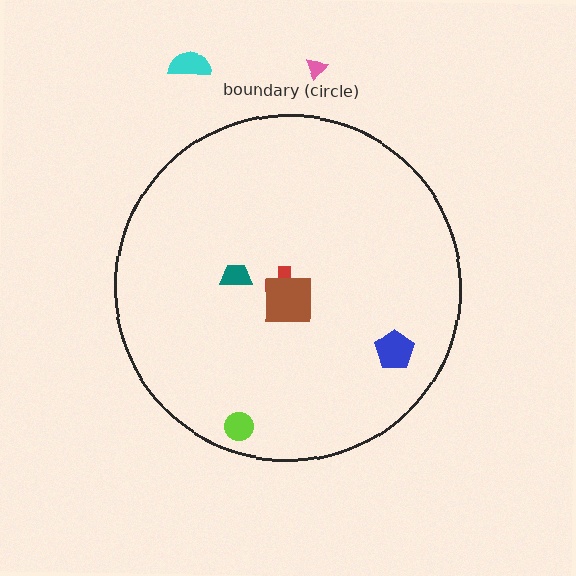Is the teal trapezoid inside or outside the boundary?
Inside.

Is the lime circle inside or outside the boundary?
Inside.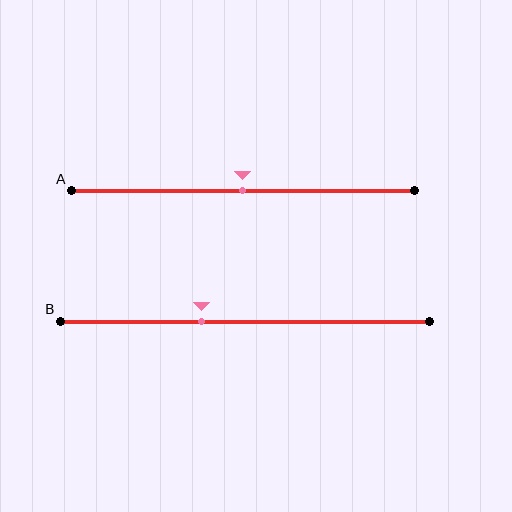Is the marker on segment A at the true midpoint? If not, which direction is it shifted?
Yes, the marker on segment A is at the true midpoint.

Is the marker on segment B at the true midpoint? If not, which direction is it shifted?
No, the marker on segment B is shifted to the left by about 12% of the segment length.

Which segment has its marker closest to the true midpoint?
Segment A has its marker closest to the true midpoint.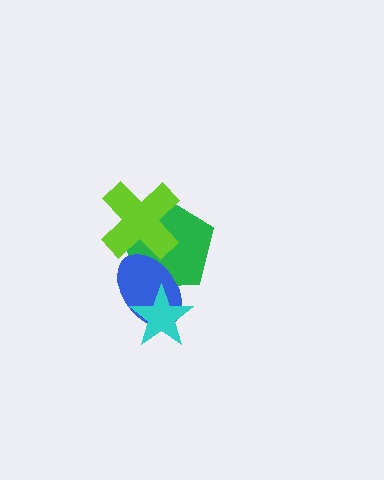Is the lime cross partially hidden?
No, no other shape covers it.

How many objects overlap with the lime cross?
2 objects overlap with the lime cross.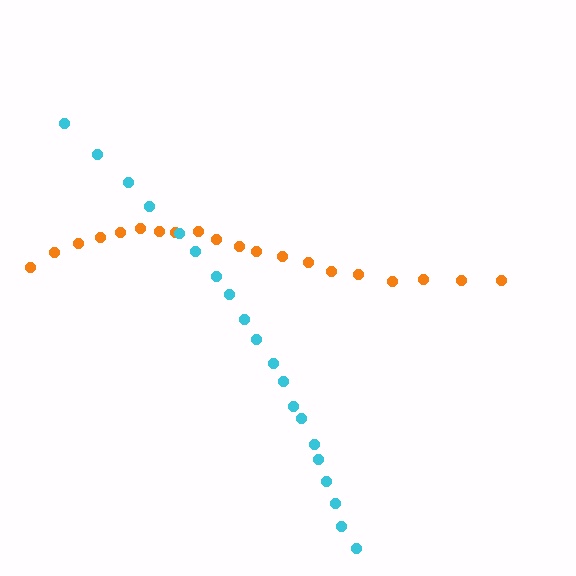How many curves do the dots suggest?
There are 2 distinct paths.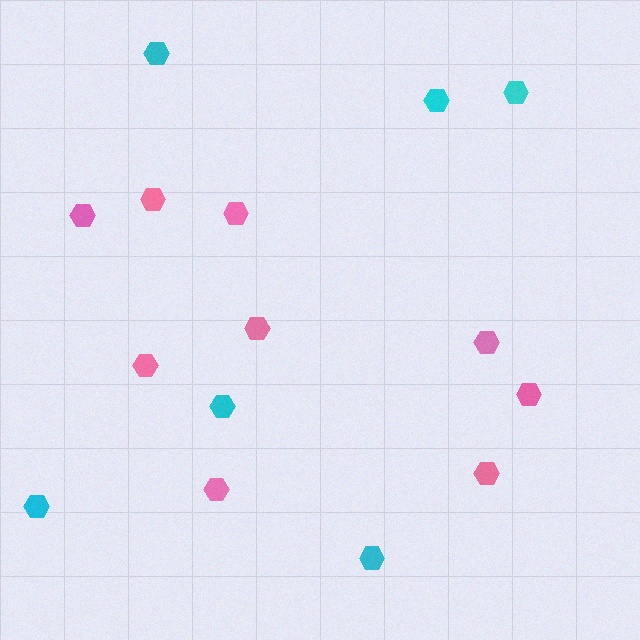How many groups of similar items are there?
There are 2 groups: one group of cyan hexagons (6) and one group of pink hexagons (9).